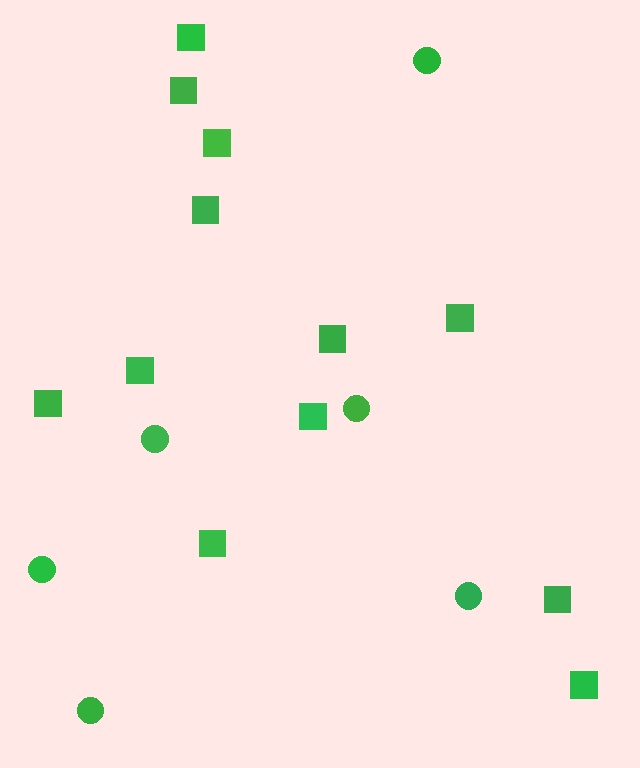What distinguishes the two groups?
There are 2 groups: one group of circles (6) and one group of squares (12).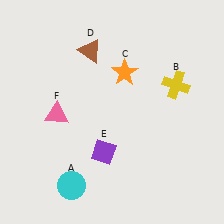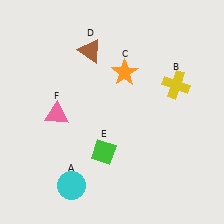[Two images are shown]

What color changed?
The diamond (E) changed from purple in Image 1 to green in Image 2.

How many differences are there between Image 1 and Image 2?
There is 1 difference between the two images.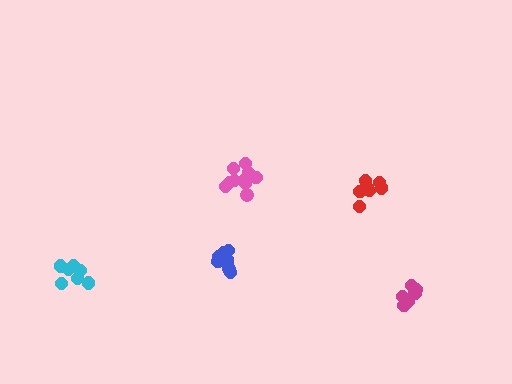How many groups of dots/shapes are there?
There are 5 groups.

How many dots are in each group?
Group 1: 10 dots, Group 2: 8 dots, Group 3: 9 dots, Group 4: 7 dots, Group 5: 6 dots (40 total).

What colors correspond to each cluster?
The clusters are colored: pink, red, blue, cyan, magenta.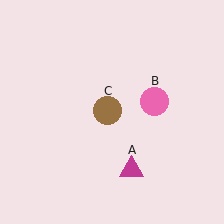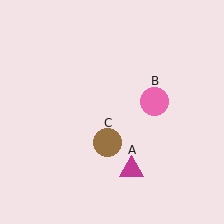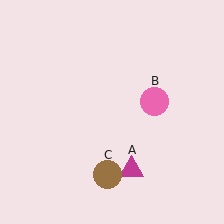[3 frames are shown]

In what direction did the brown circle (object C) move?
The brown circle (object C) moved down.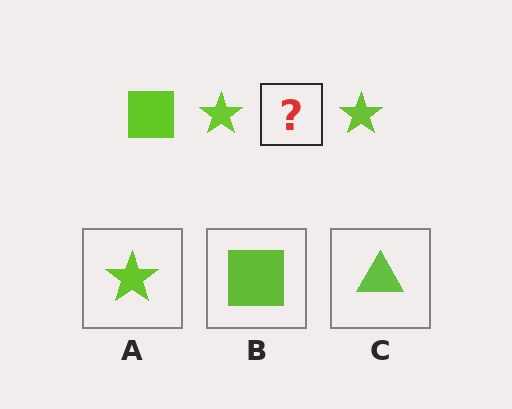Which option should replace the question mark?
Option B.